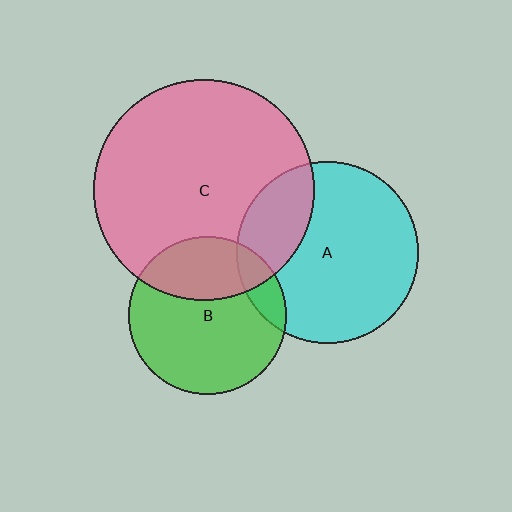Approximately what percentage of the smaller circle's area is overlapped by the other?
Approximately 30%.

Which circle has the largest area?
Circle C (pink).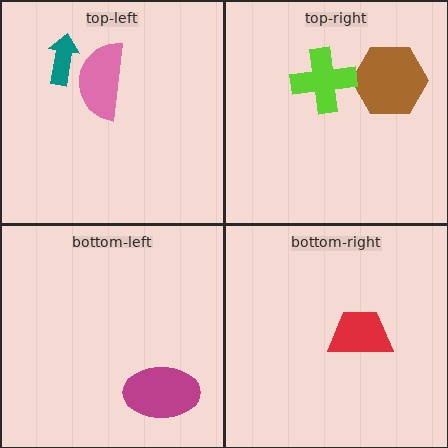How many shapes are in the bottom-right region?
1.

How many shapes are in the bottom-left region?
1.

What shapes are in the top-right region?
The brown hexagon, the lime cross.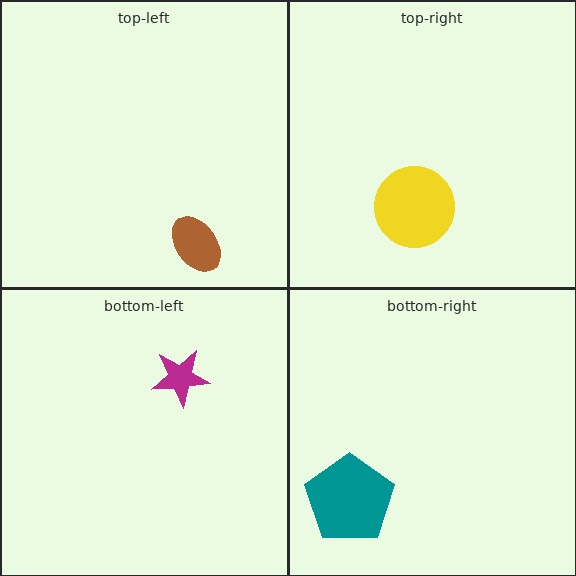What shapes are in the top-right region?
The yellow circle.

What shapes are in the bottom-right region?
The teal pentagon.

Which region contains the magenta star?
The bottom-left region.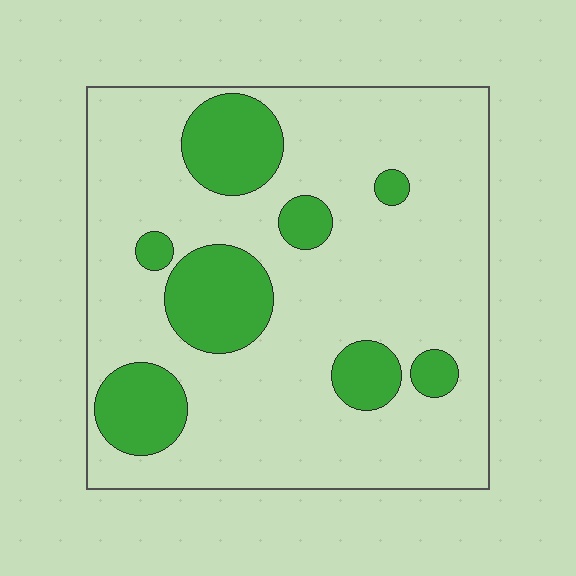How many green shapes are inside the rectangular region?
8.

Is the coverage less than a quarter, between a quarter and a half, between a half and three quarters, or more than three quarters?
Less than a quarter.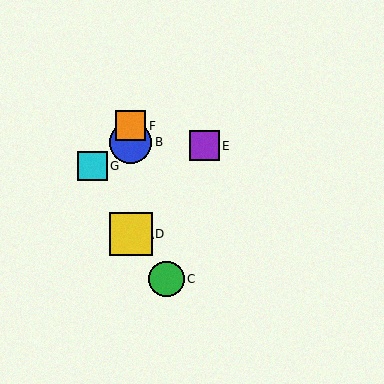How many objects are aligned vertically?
4 objects (A, B, D, F) are aligned vertically.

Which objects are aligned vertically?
Objects A, B, D, F are aligned vertically.